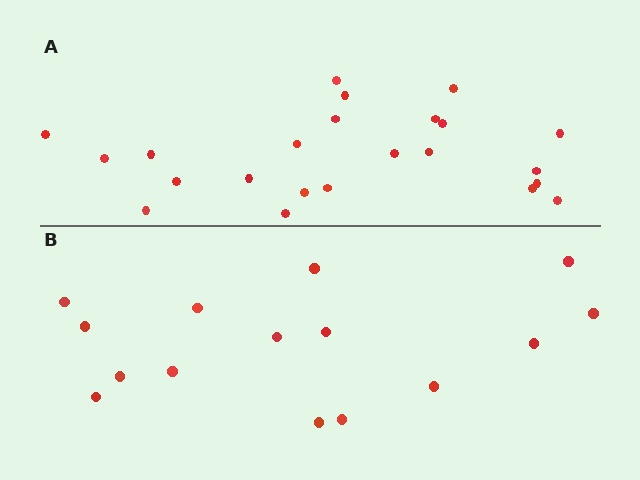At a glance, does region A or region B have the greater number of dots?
Region A (the top region) has more dots.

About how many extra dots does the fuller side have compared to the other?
Region A has roughly 8 or so more dots than region B.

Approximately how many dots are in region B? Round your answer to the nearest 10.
About 20 dots. (The exact count is 15, which rounds to 20.)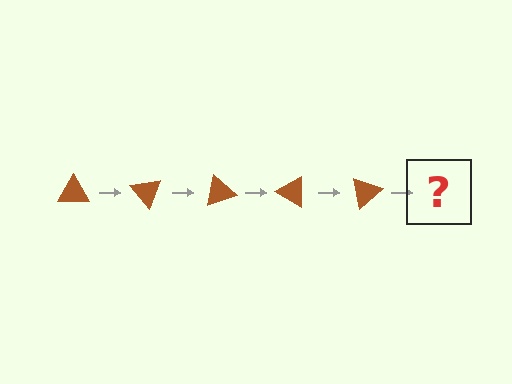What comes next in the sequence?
The next element should be a brown triangle rotated 250 degrees.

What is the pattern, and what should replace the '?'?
The pattern is that the triangle rotates 50 degrees each step. The '?' should be a brown triangle rotated 250 degrees.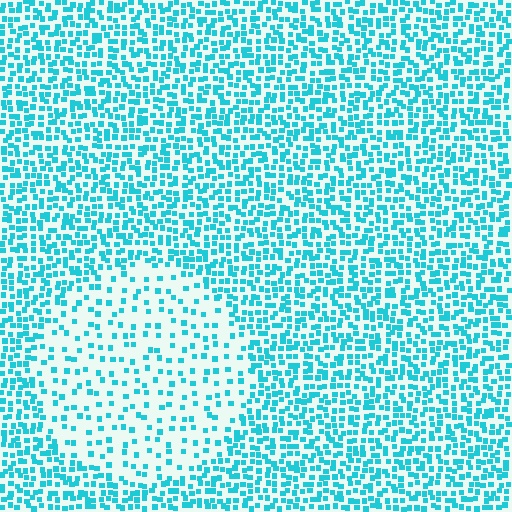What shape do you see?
I see a circle.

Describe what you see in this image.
The image contains small cyan elements arranged at two different densities. A circle-shaped region is visible where the elements are less densely packed than the surrounding area.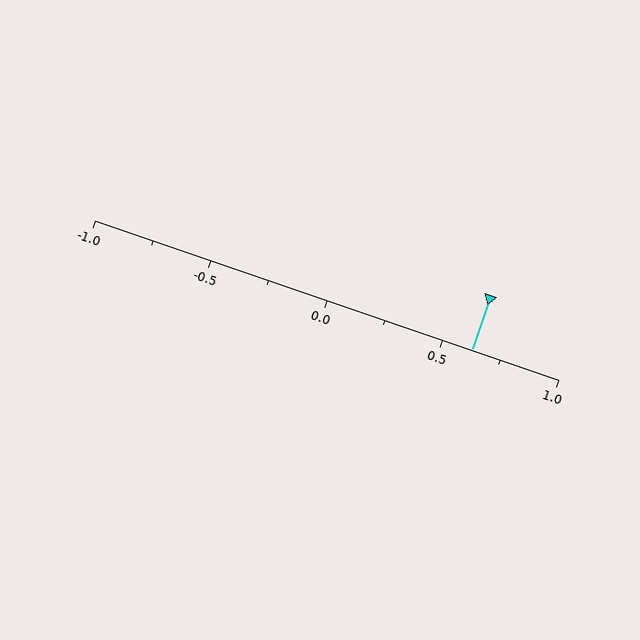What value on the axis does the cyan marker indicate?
The marker indicates approximately 0.62.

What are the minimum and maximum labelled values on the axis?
The axis runs from -1.0 to 1.0.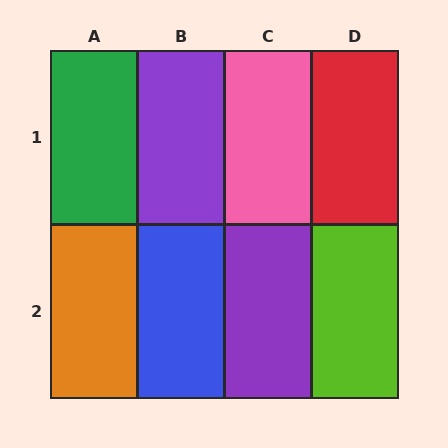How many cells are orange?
1 cell is orange.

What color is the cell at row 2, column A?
Orange.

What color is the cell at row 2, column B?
Blue.